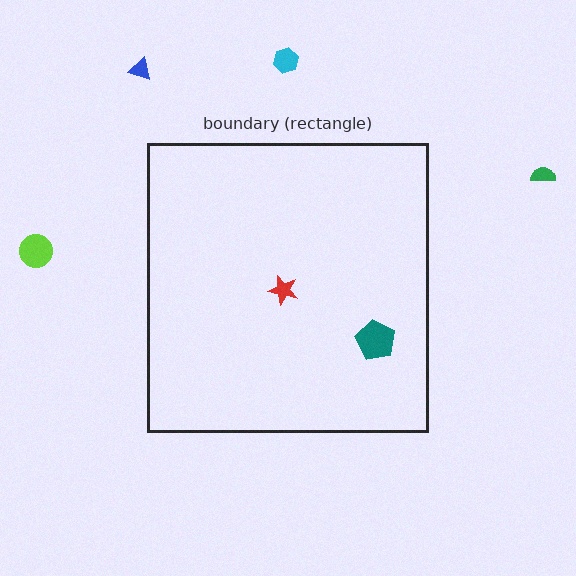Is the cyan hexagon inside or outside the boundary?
Outside.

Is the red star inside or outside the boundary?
Inside.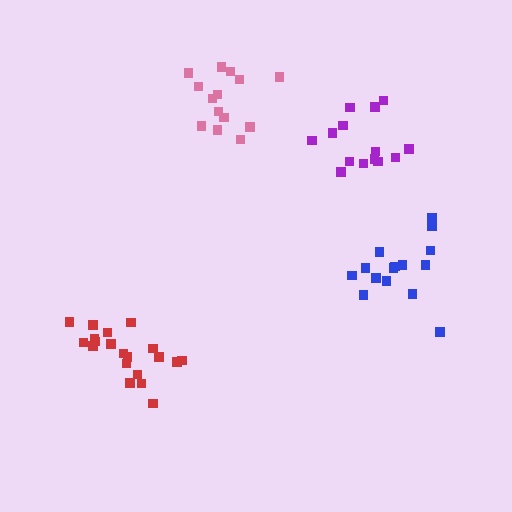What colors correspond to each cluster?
The clusters are colored: purple, red, blue, pink.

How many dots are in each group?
Group 1: 14 dots, Group 2: 20 dots, Group 3: 15 dots, Group 4: 14 dots (63 total).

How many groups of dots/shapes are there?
There are 4 groups.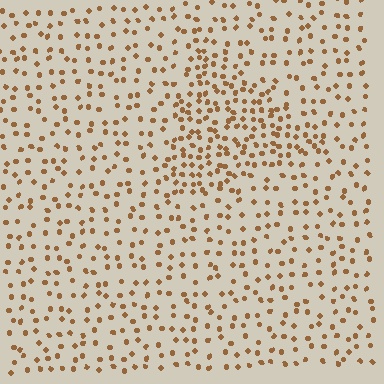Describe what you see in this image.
The image contains small brown elements arranged at two different densities. A triangle-shaped region is visible where the elements are more densely packed than the surrounding area.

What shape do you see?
I see a triangle.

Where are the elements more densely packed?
The elements are more densely packed inside the triangle boundary.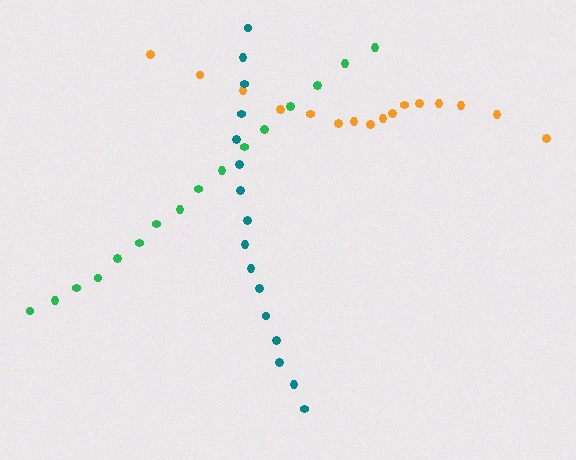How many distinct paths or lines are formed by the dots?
There are 3 distinct paths.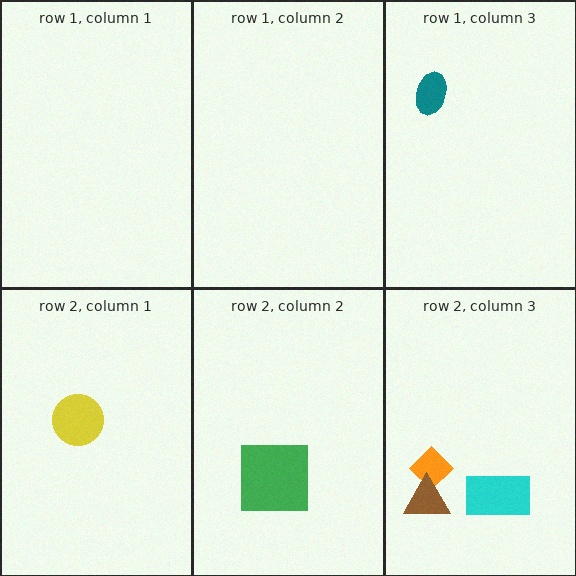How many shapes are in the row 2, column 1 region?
1.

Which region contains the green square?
The row 2, column 2 region.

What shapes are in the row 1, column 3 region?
The teal ellipse.